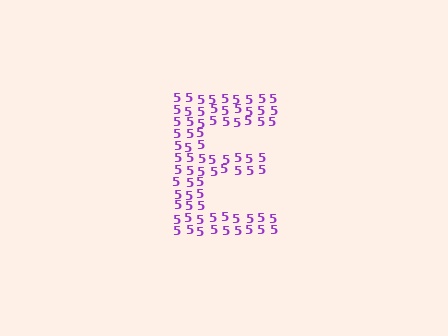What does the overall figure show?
The overall figure shows the letter E.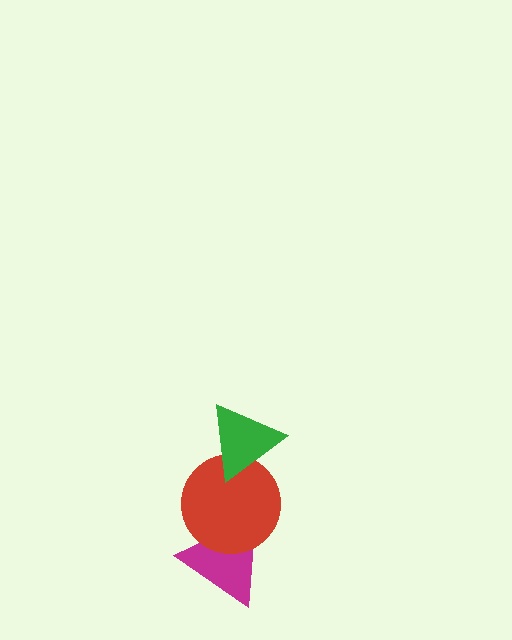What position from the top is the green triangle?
The green triangle is 1st from the top.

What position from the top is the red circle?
The red circle is 2nd from the top.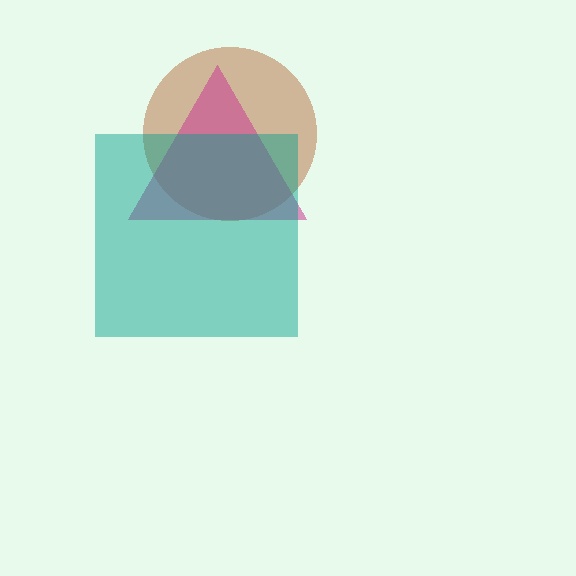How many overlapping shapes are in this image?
There are 3 overlapping shapes in the image.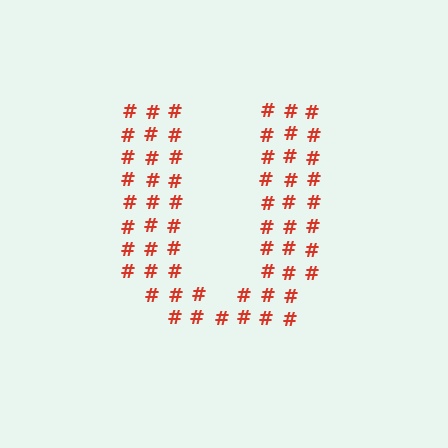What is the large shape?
The large shape is the letter U.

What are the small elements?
The small elements are hash symbols.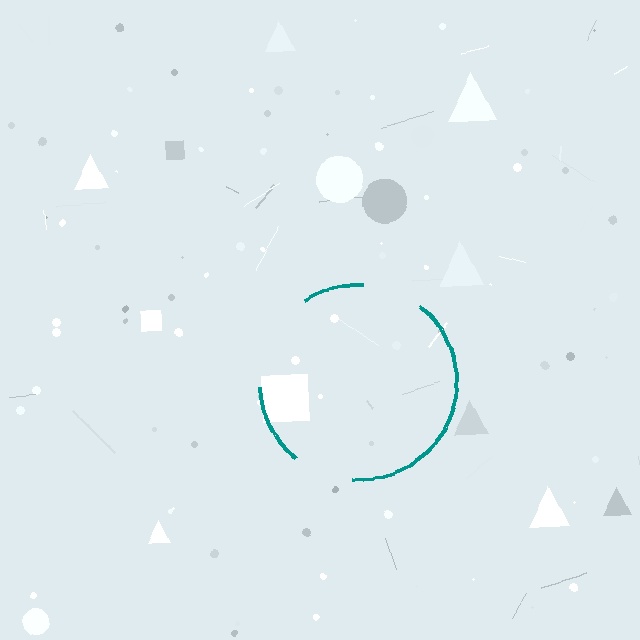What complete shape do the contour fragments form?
The contour fragments form a circle.